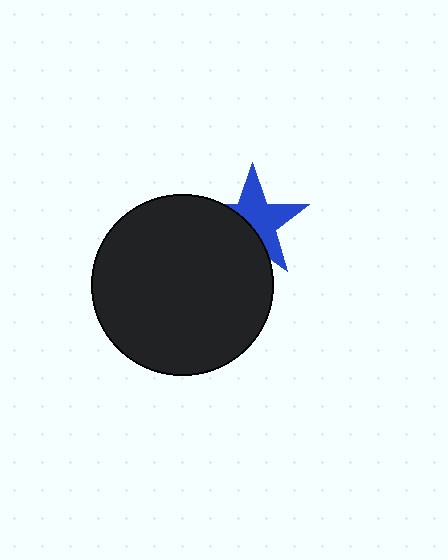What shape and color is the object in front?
The object in front is a black circle.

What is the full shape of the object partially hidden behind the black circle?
The partially hidden object is a blue star.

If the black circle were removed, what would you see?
You would see the complete blue star.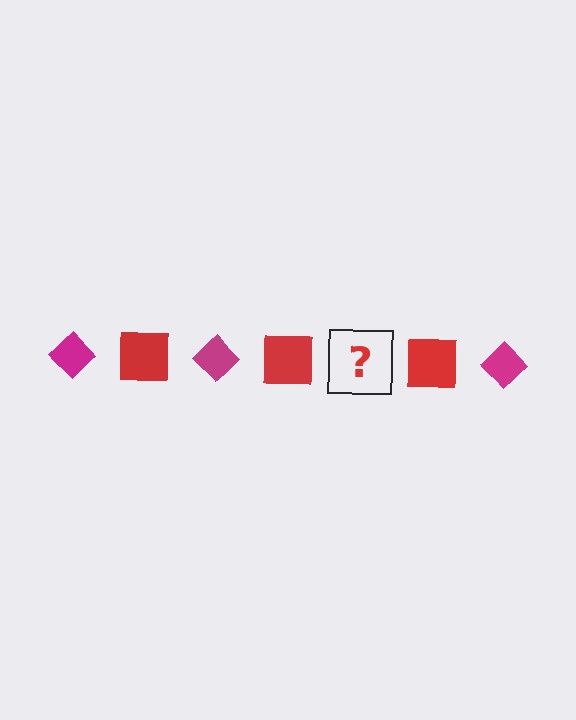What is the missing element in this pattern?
The missing element is a magenta diamond.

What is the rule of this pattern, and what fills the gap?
The rule is that the pattern alternates between magenta diamond and red square. The gap should be filled with a magenta diamond.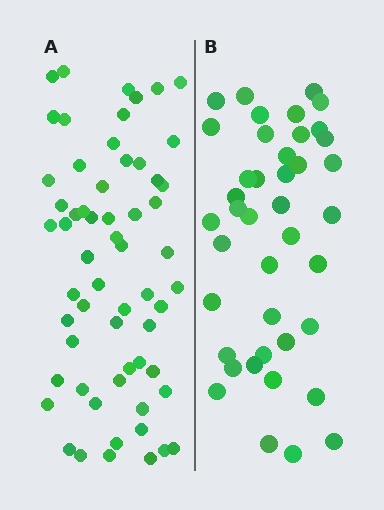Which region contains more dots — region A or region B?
Region A (the left region) has more dots.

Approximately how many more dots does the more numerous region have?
Region A has approximately 20 more dots than region B.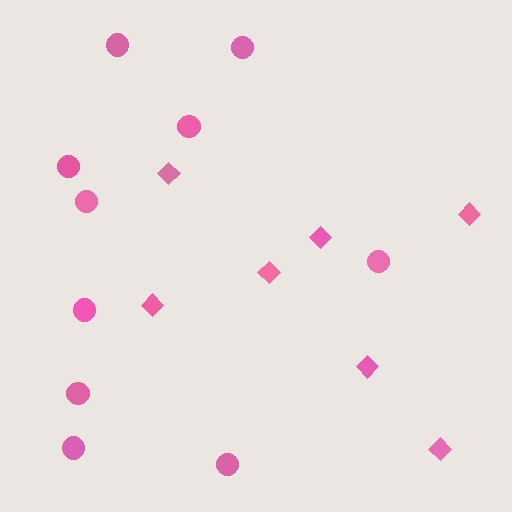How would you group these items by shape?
There are 2 groups: one group of circles (10) and one group of diamonds (7).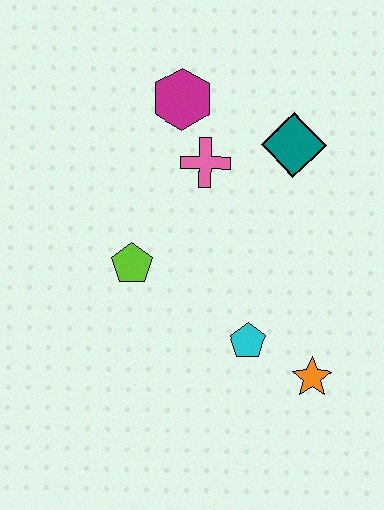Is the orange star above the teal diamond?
No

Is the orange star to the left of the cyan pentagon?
No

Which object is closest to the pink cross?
The magenta hexagon is closest to the pink cross.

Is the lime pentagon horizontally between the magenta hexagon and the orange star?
No